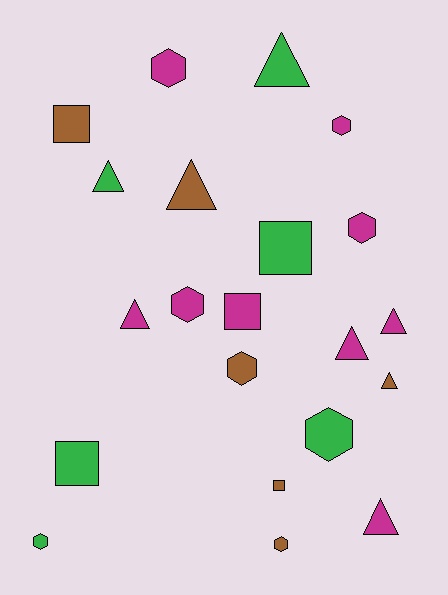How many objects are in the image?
There are 21 objects.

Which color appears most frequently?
Magenta, with 9 objects.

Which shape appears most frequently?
Triangle, with 8 objects.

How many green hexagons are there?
There are 2 green hexagons.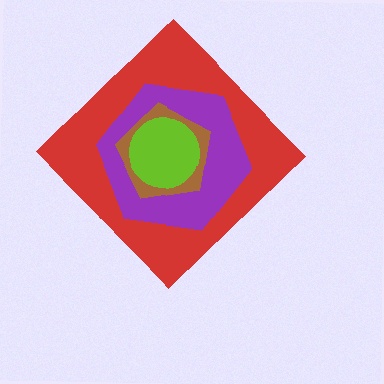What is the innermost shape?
The lime circle.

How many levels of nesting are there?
4.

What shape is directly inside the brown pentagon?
The lime circle.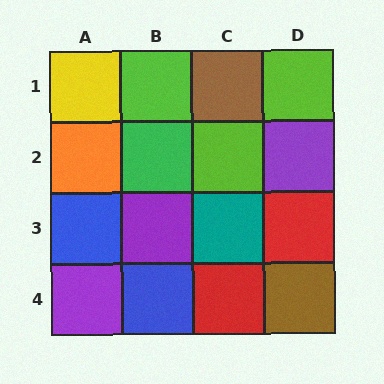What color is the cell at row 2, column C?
Lime.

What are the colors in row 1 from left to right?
Yellow, lime, brown, lime.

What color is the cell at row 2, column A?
Orange.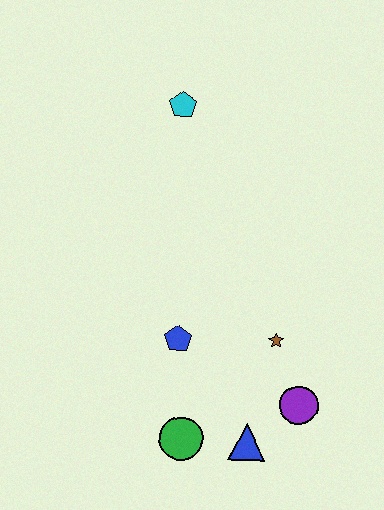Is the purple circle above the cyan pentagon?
No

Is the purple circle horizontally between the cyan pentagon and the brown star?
No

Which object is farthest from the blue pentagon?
The cyan pentagon is farthest from the blue pentagon.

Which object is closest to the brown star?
The purple circle is closest to the brown star.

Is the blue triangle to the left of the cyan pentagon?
No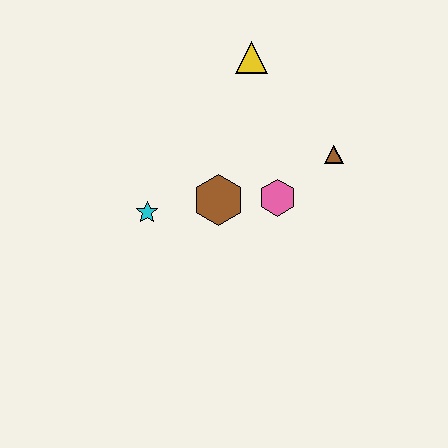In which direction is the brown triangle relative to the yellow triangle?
The brown triangle is below the yellow triangle.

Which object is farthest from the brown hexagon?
The yellow triangle is farthest from the brown hexagon.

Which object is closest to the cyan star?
The brown hexagon is closest to the cyan star.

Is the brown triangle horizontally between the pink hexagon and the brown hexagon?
No